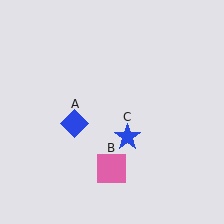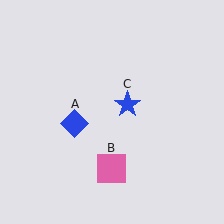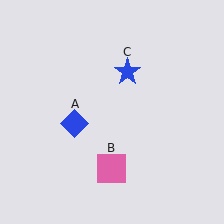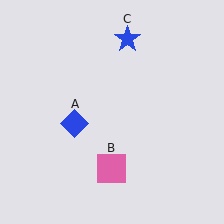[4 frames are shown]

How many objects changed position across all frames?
1 object changed position: blue star (object C).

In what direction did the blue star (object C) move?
The blue star (object C) moved up.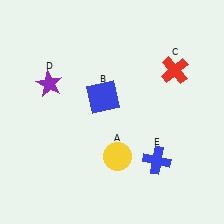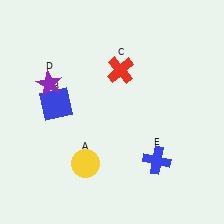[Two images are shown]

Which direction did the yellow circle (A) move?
The yellow circle (A) moved left.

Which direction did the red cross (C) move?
The red cross (C) moved left.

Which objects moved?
The objects that moved are: the yellow circle (A), the blue square (B), the red cross (C).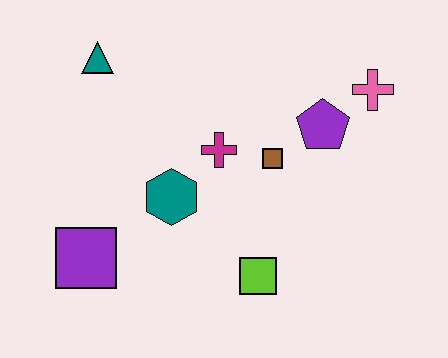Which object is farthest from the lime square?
The teal triangle is farthest from the lime square.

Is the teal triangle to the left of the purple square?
No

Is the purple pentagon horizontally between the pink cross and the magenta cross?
Yes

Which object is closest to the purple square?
The teal hexagon is closest to the purple square.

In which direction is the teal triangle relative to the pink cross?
The teal triangle is to the left of the pink cross.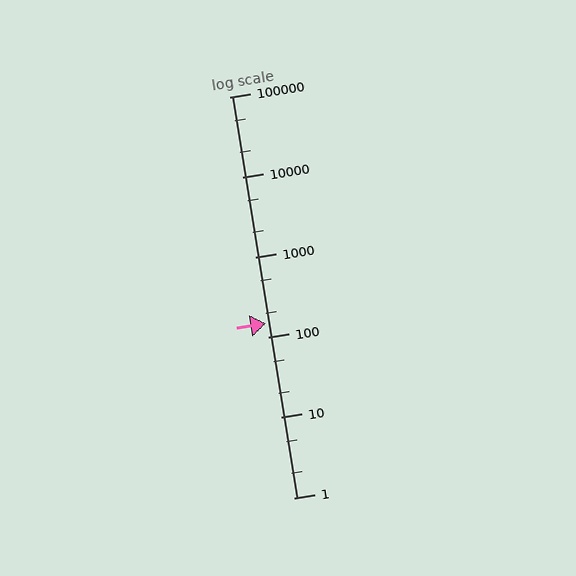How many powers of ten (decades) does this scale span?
The scale spans 5 decades, from 1 to 100000.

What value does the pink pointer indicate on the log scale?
The pointer indicates approximately 150.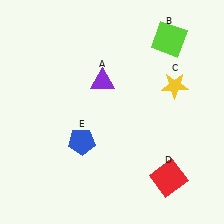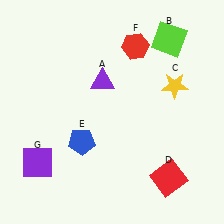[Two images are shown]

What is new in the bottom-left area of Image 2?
A purple square (G) was added in the bottom-left area of Image 2.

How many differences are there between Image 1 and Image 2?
There are 2 differences between the two images.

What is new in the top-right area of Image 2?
A red hexagon (F) was added in the top-right area of Image 2.